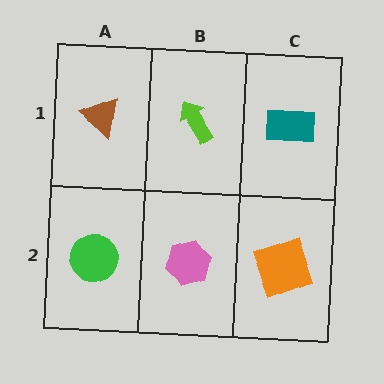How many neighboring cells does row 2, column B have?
3.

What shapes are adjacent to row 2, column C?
A teal rectangle (row 1, column C), a pink hexagon (row 2, column B).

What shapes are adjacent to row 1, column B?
A pink hexagon (row 2, column B), a brown triangle (row 1, column A), a teal rectangle (row 1, column C).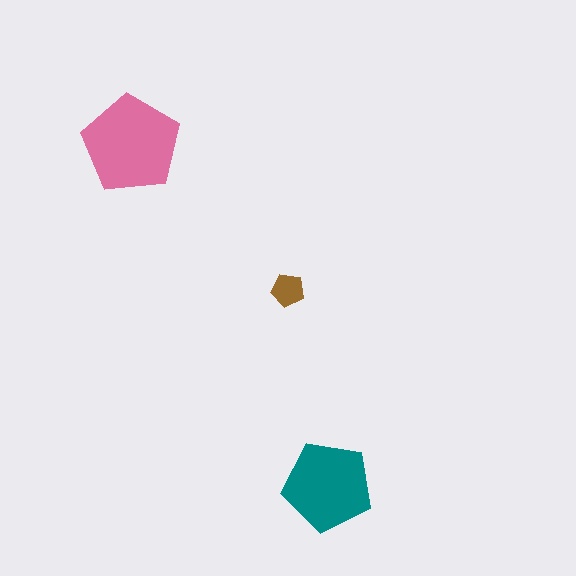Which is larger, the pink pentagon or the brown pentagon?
The pink one.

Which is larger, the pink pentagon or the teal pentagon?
The pink one.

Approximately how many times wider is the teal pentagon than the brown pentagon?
About 2.5 times wider.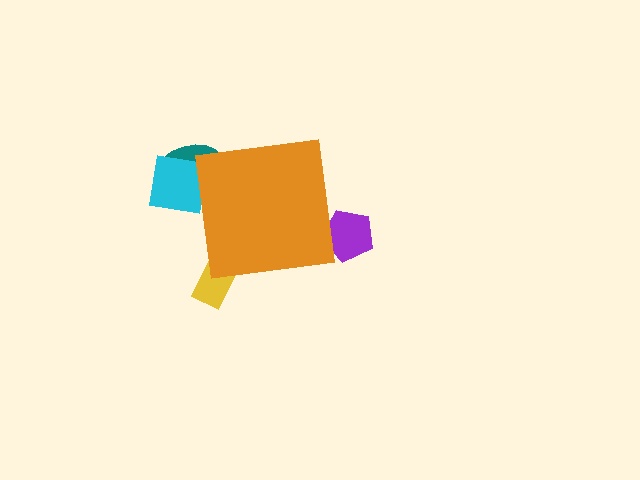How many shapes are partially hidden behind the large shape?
4 shapes are partially hidden.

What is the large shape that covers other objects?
An orange square.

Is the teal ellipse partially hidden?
Yes, the teal ellipse is partially hidden behind the orange square.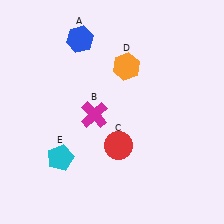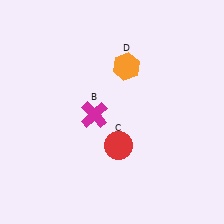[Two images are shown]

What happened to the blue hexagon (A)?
The blue hexagon (A) was removed in Image 2. It was in the top-left area of Image 1.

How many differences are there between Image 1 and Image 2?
There are 2 differences between the two images.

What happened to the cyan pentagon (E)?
The cyan pentagon (E) was removed in Image 2. It was in the bottom-left area of Image 1.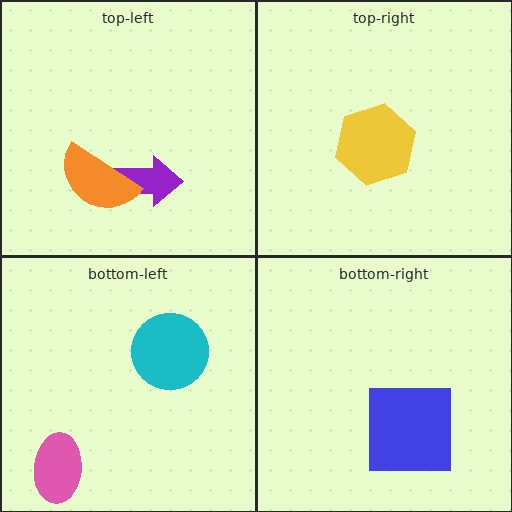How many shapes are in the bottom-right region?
1.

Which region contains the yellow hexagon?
The top-right region.